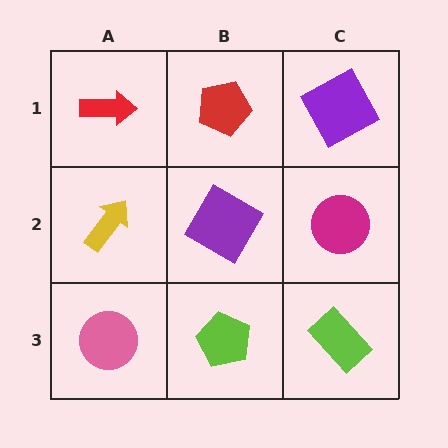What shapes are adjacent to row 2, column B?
A red pentagon (row 1, column B), a lime pentagon (row 3, column B), a yellow arrow (row 2, column A), a magenta circle (row 2, column C).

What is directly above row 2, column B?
A red pentagon.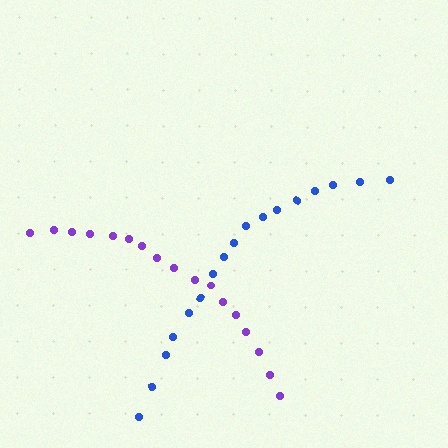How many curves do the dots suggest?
There are 2 distinct paths.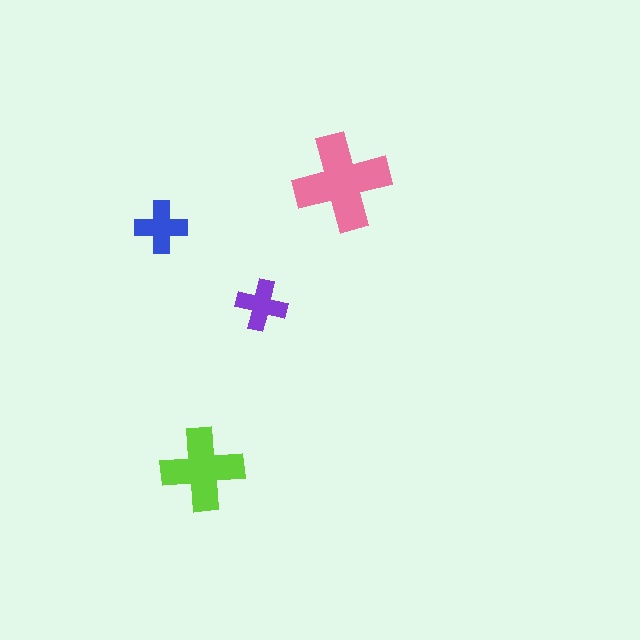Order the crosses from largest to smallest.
the pink one, the lime one, the blue one, the purple one.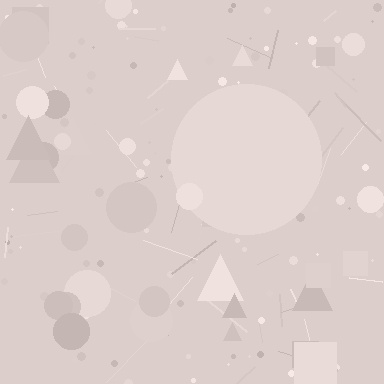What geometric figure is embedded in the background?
A circle is embedded in the background.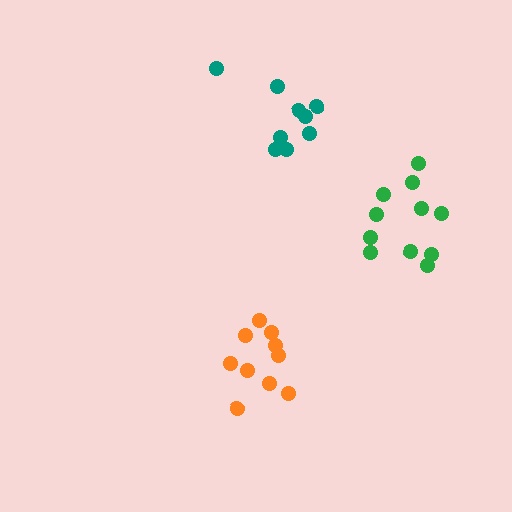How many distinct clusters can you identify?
There are 3 distinct clusters.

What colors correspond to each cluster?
The clusters are colored: teal, orange, green.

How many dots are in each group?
Group 1: 9 dots, Group 2: 10 dots, Group 3: 11 dots (30 total).